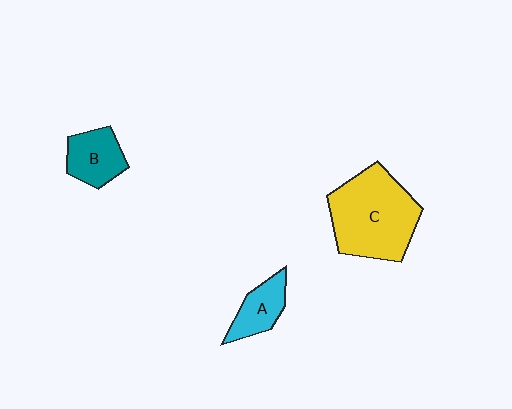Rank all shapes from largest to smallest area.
From largest to smallest: C (yellow), B (teal), A (cyan).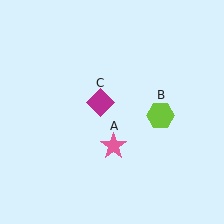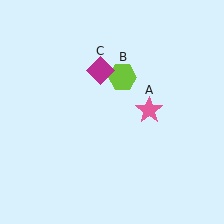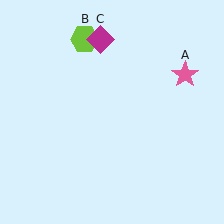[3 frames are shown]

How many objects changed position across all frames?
3 objects changed position: pink star (object A), lime hexagon (object B), magenta diamond (object C).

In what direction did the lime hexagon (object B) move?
The lime hexagon (object B) moved up and to the left.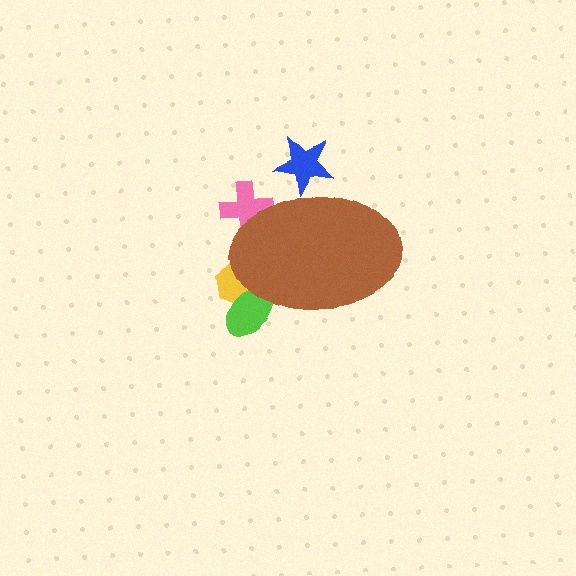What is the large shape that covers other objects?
A brown ellipse.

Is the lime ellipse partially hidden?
Yes, the lime ellipse is partially hidden behind the brown ellipse.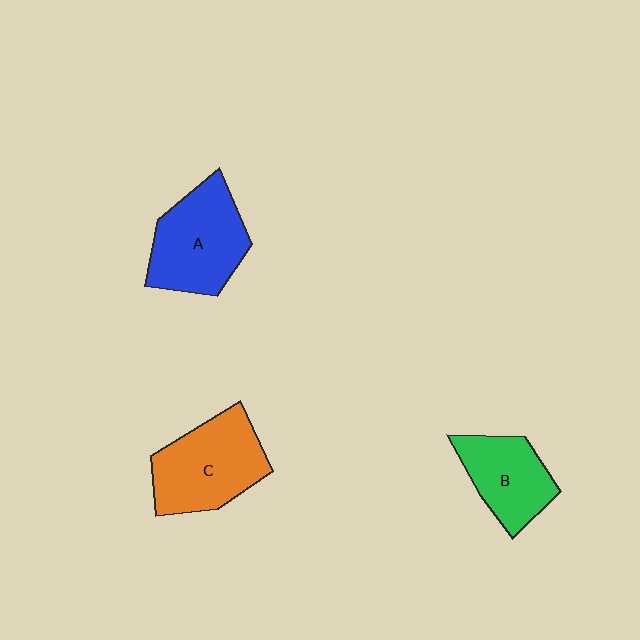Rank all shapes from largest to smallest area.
From largest to smallest: C (orange), A (blue), B (green).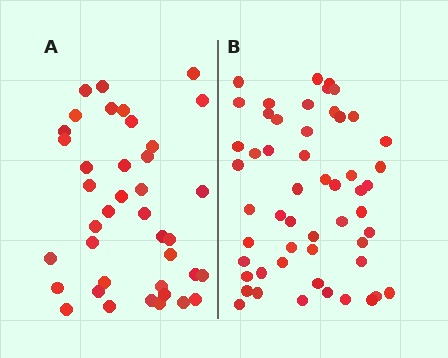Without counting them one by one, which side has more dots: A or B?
Region B (the right region) has more dots.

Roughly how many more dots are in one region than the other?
Region B has approximately 15 more dots than region A.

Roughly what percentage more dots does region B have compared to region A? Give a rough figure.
About 35% more.